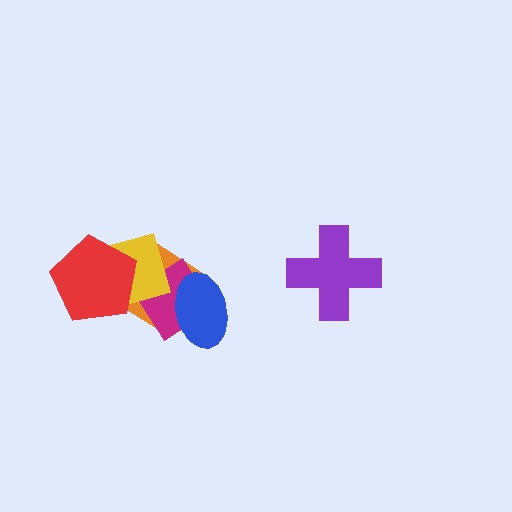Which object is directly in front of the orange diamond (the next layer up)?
The magenta diamond is directly in front of the orange diamond.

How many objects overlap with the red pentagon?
2 objects overlap with the red pentagon.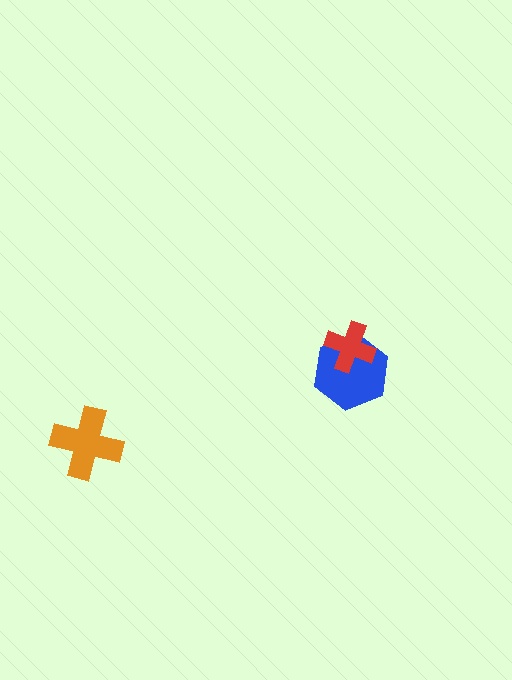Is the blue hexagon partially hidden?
Yes, it is partially covered by another shape.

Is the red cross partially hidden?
No, no other shape covers it.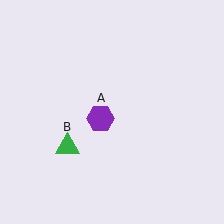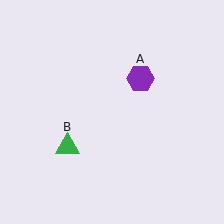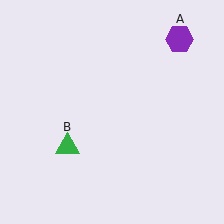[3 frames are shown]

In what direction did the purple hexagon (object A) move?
The purple hexagon (object A) moved up and to the right.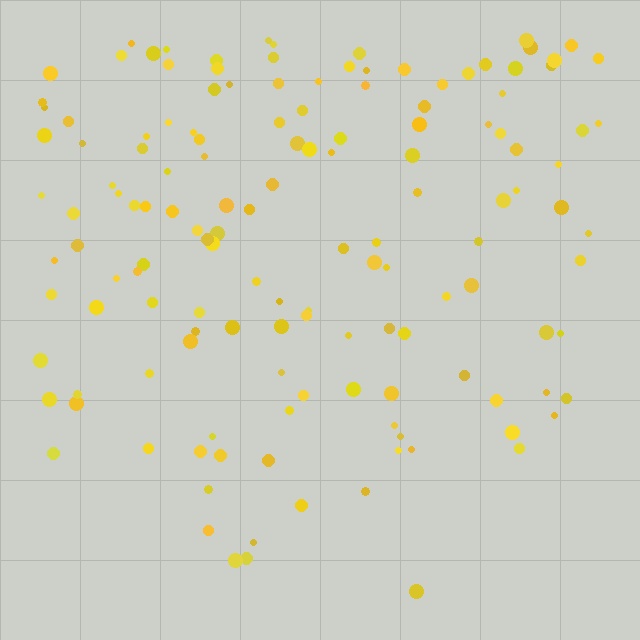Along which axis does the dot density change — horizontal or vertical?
Vertical.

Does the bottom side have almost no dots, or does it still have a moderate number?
Still a moderate number, just noticeably fewer than the top.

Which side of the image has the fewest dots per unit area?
The bottom.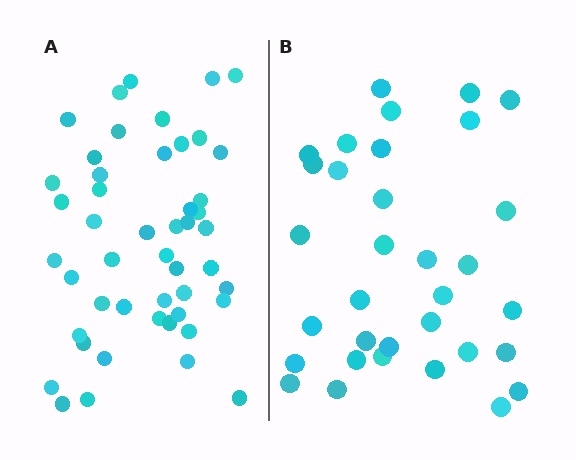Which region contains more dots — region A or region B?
Region A (the left region) has more dots.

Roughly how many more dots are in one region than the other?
Region A has approximately 15 more dots than region B.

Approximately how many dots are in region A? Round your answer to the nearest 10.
About 50 dots. (The exact count is 48, which rounds to 50.)